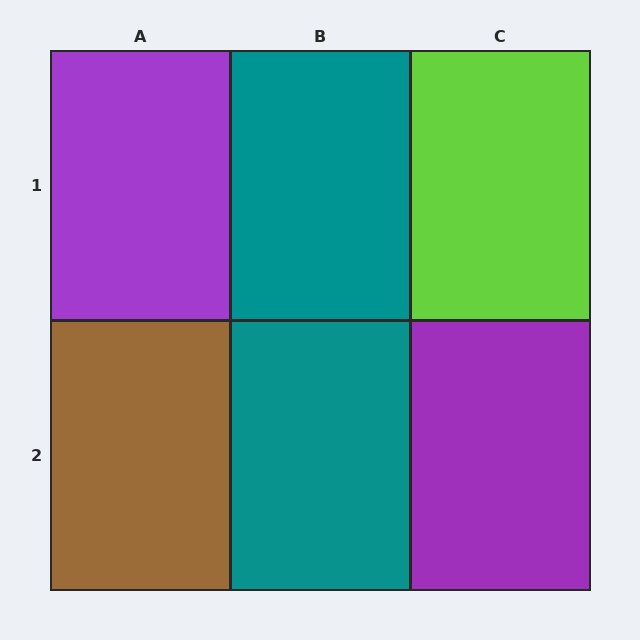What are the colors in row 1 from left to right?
Purple, teal, lime.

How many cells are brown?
1 cell is brown.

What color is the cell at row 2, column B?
Teal.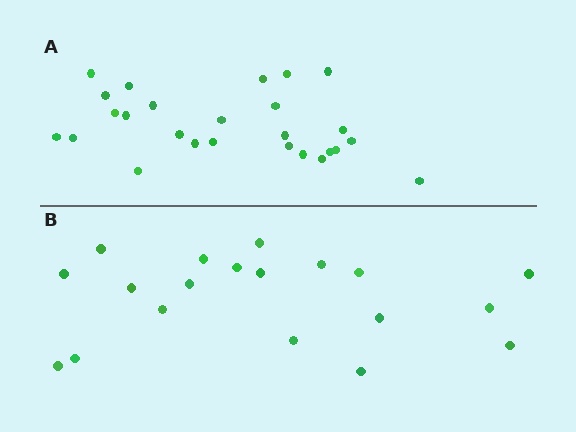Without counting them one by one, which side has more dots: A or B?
Region A (the top region) has more dots.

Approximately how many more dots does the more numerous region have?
Region A has roughly 8 or so more dots than region B.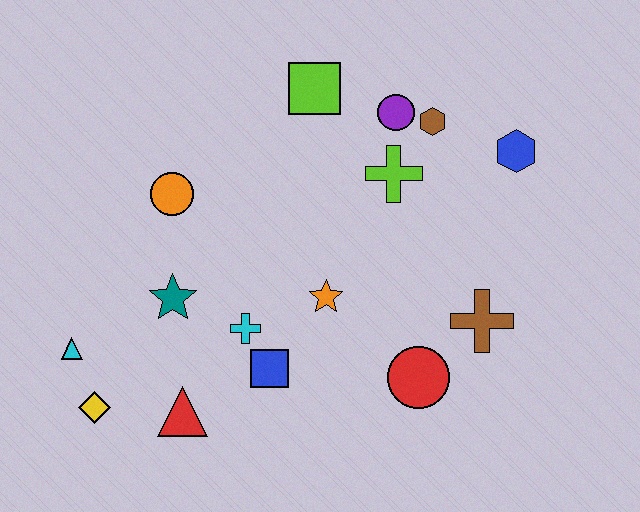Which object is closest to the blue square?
The cyan cross is closest to the blue square.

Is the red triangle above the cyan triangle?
No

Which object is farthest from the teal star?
The blue hexagon is farthest from the teal star.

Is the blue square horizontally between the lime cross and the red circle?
No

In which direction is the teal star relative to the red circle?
The teal star is to the left of the red circle.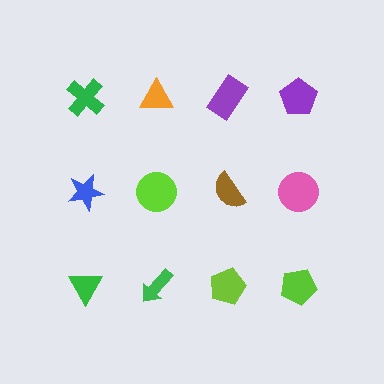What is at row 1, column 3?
A purple rectangle.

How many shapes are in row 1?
4 shapes.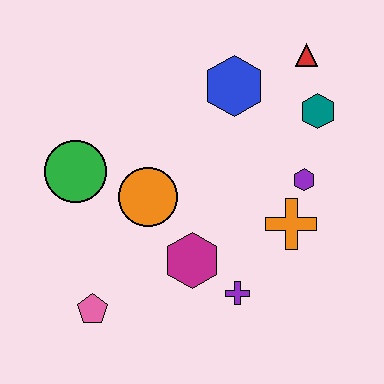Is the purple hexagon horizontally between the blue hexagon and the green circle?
No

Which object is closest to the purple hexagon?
The orange cross is closest to the purple hexagon.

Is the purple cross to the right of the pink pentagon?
Yes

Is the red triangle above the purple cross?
Yes